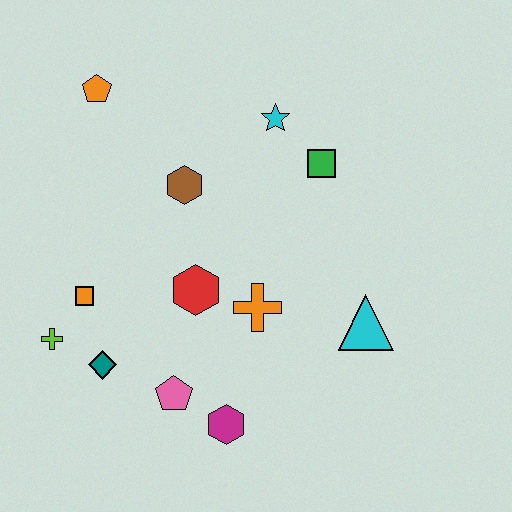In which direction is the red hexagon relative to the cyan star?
The red hexagon is below the cyan star.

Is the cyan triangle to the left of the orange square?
No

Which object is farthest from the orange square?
The cyan triangle is farthest from the orange square.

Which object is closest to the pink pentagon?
The magenta hexagon is closest to the pink pentagon.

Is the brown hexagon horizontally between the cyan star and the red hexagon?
No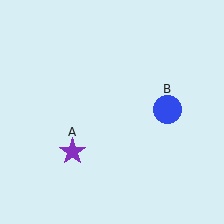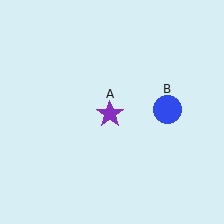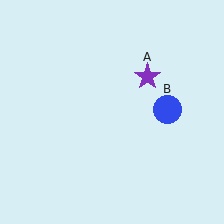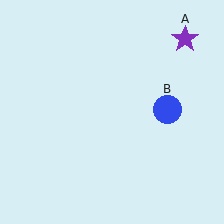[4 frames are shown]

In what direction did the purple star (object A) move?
The purple star (object A) moved up and to the right.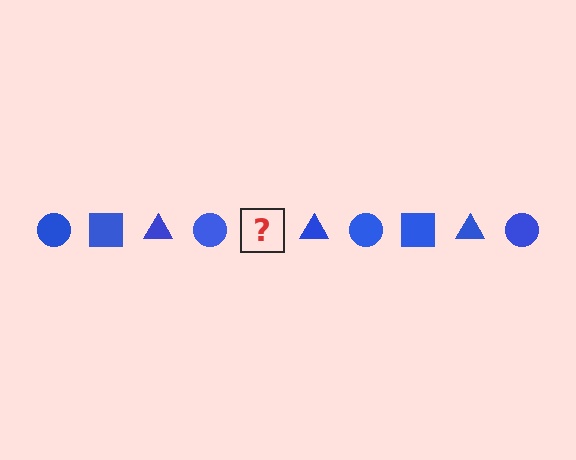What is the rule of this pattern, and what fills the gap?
The rule is that the pattern cycles through circle, square, triangle shapes in blue. The gap should be filled with a blue square.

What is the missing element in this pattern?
The missing element is a blue square.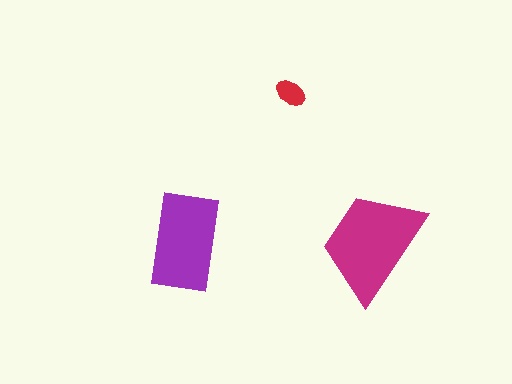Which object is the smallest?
The red ellipse.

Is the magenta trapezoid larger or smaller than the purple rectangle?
Larger.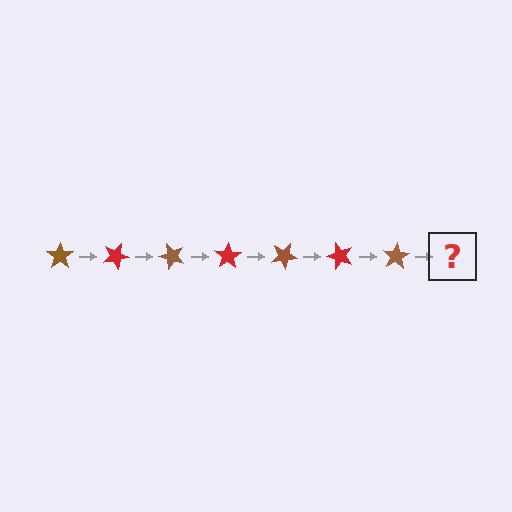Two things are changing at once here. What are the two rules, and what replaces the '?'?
The two rules are that it rotates 25 degrees each step and the color cycles through brown and red. The '?' should be a red star, rotated 175 degrees from the start.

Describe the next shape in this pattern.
It should be a red star, rotated 175 degrees from the start.